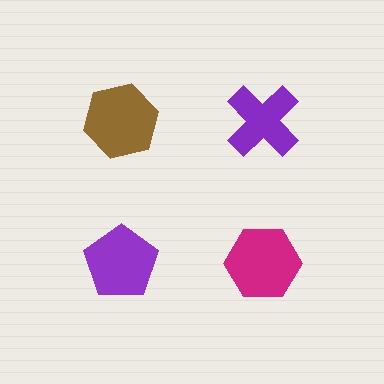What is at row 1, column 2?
A purple cross.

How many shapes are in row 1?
2 shapes.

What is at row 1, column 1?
A brown hexagon.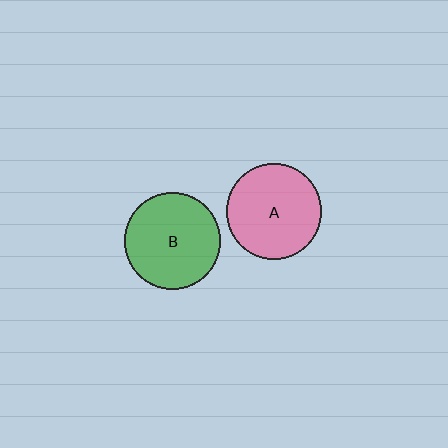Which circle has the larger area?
Circle B (green).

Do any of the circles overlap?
No, none of the circles overlap.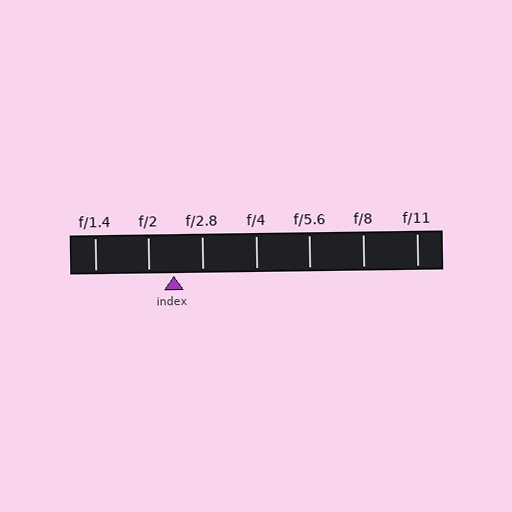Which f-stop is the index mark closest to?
The index mark is closest to f/2.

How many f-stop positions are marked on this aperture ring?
There are 7 f-stop positions marked.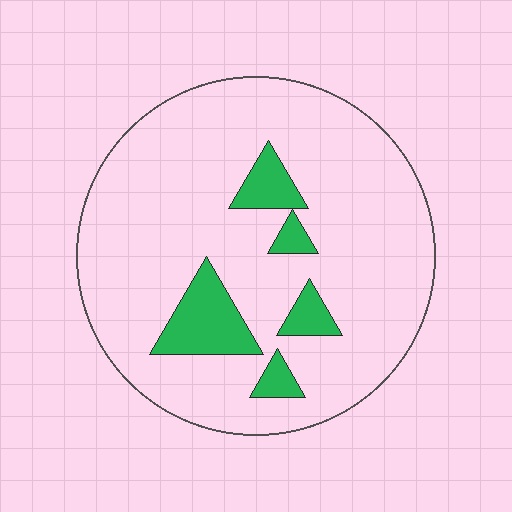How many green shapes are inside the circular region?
5.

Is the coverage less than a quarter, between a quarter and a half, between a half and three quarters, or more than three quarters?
Less than a quarter.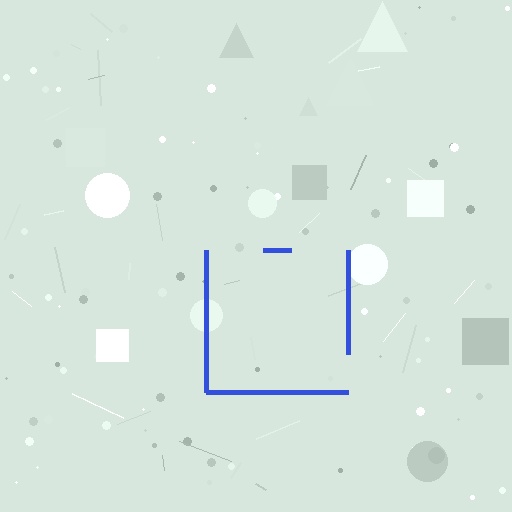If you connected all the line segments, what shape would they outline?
They would outline a square.